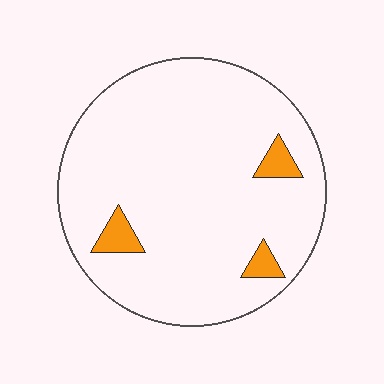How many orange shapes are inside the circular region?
3.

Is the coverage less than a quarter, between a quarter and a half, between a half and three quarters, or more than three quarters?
Less than a quarter.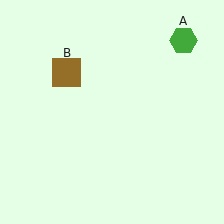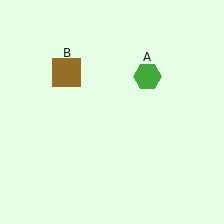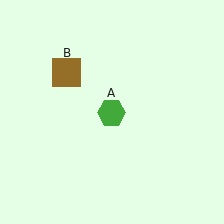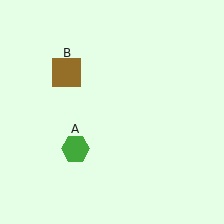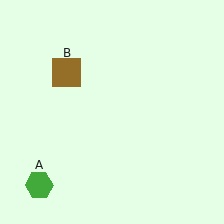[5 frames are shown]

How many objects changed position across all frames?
1 object changed position: green hexagon (object A).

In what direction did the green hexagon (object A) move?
The green hexagon (object A) moved down and to the left.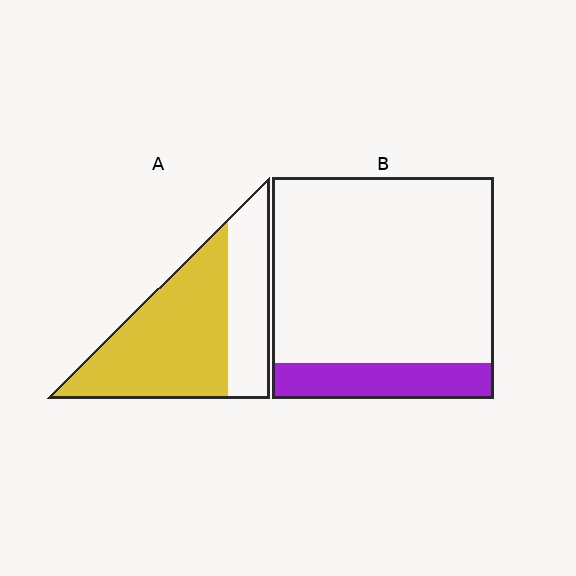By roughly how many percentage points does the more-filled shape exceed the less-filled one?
By roughly 50 percentage points (A over B).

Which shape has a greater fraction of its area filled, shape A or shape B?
Shape A.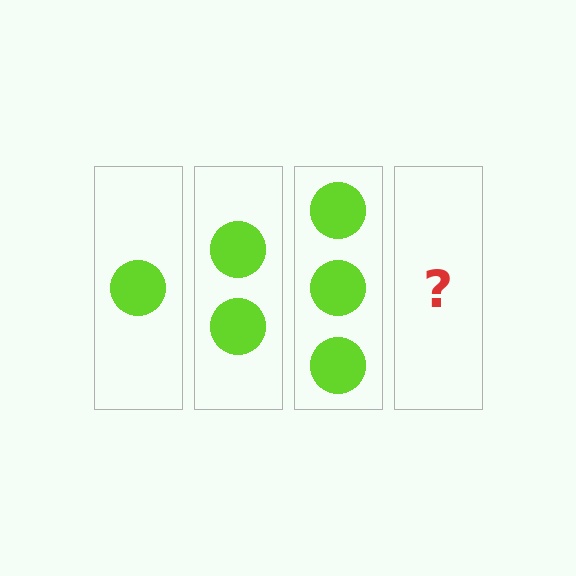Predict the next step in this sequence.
The next step is 4 circles.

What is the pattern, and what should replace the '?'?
The pattern is that each step adds one more circle. The '?' should be 4 circles.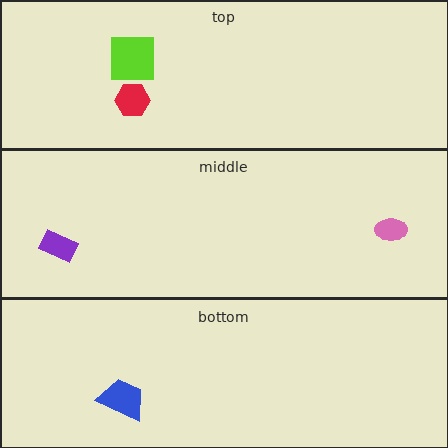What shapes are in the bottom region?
The blue trapezoid.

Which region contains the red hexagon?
The top region.